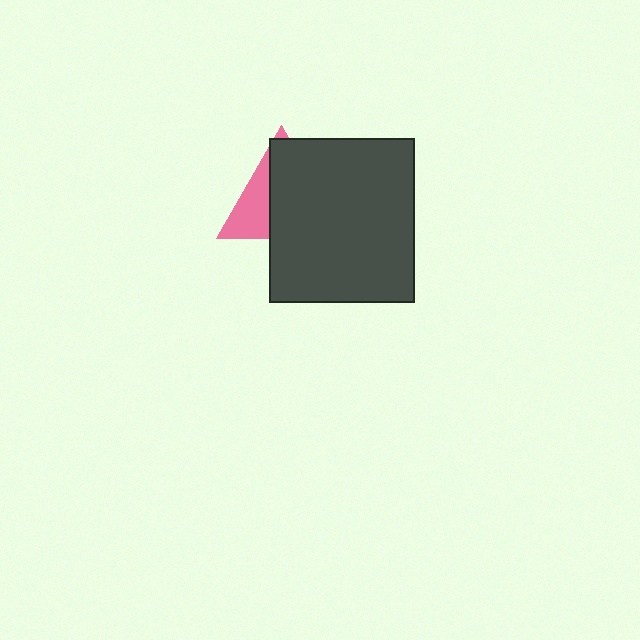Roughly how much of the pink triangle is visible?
A small part of it is visible (roughly 35%).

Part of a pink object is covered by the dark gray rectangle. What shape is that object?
It is a triangle.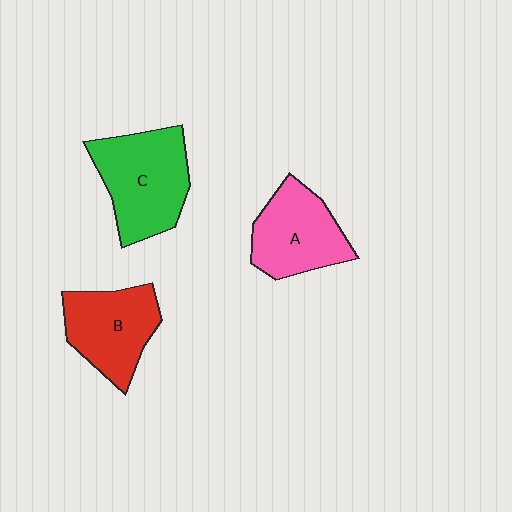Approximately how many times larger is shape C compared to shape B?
Approximately 1.2 times.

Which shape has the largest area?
Shape C (green).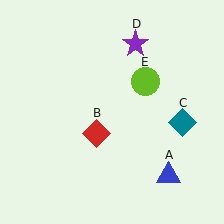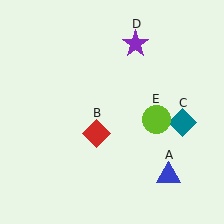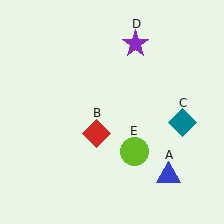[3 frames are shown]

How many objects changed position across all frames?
1 object changed position: lime circle (object E).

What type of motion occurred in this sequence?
The lime circle (object E) rotated clockwise around the center of the scene.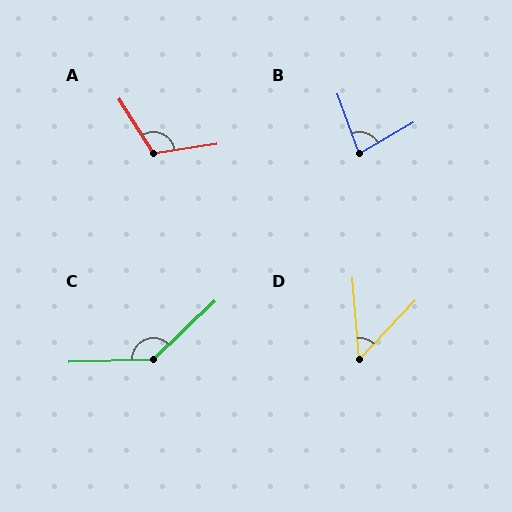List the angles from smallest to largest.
D (48°), B (80°), A (115°), C (138°).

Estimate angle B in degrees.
Approximately 80 degrees.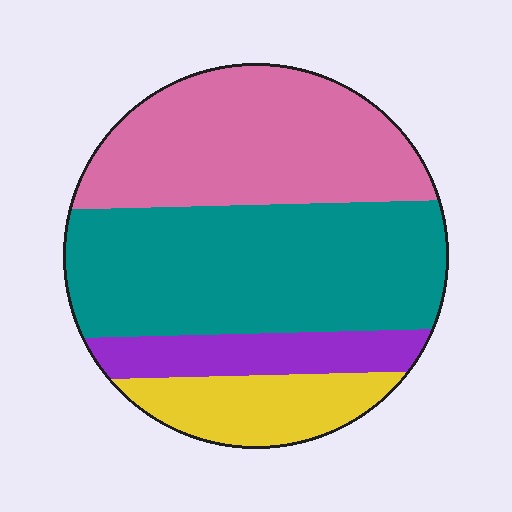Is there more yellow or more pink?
Pink.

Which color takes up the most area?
Teal, at roughly 40%.